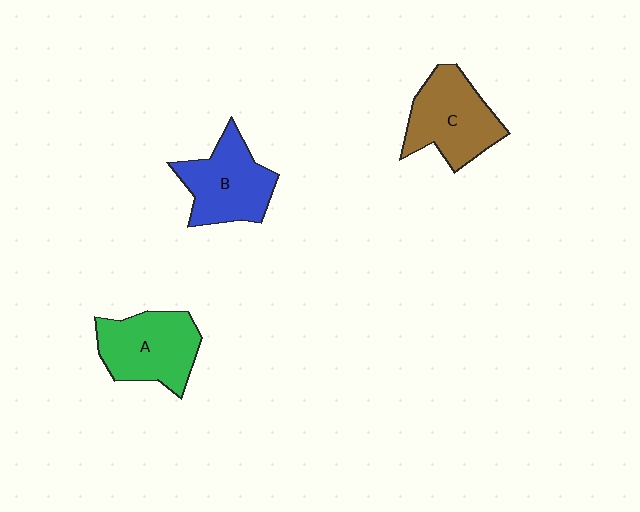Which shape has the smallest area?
Shape B (blue).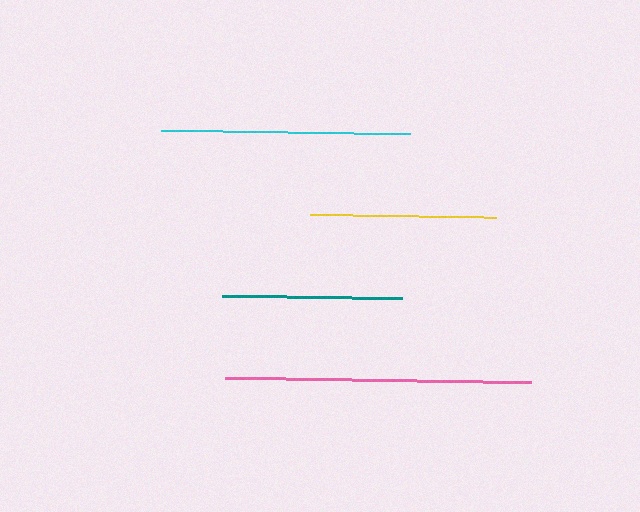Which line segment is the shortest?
The teal line is the shortest at approximately 180 pixels.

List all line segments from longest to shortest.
From longest to shortest: pink, cyan, yellow, teal.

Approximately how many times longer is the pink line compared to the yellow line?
The pink line is approximately 1.6 times the length of the yellow line.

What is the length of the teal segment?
The teal segment is approximately 180 pixels long.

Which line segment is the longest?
The pink line is the longest at approximately 306 pixels.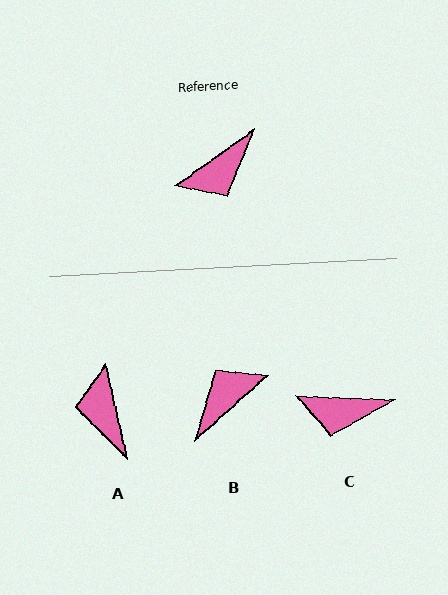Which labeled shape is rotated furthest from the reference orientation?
B, about 174 degrees away.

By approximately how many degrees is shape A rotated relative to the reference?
Approximately 113 degrees clockwise.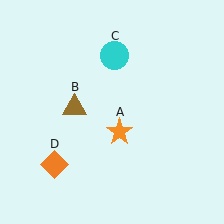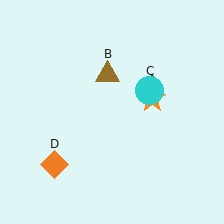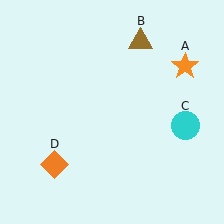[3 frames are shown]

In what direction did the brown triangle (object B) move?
The brown triangle (object B) moved up and to the right.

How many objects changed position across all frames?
3 objects changed position: orange star (object A), brown triangle (object B), cyan circle (object C).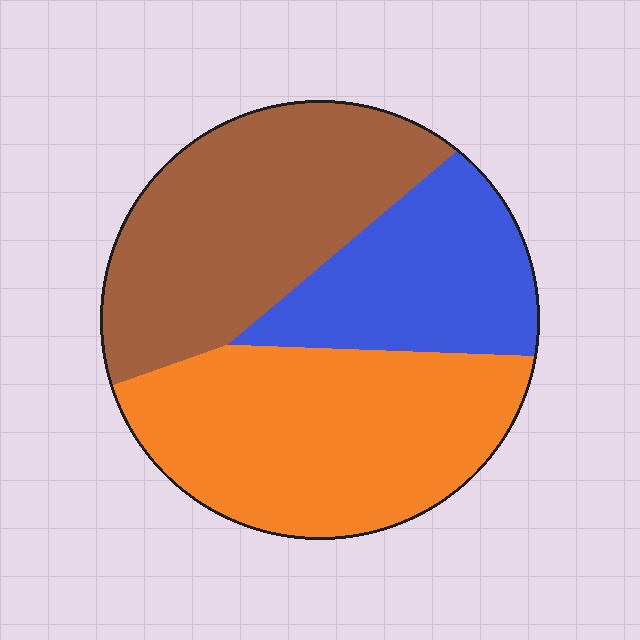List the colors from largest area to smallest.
From largest to smallest: orange, brown, blue.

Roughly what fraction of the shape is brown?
Brown takes up about three eighths (3/8) of the shape.